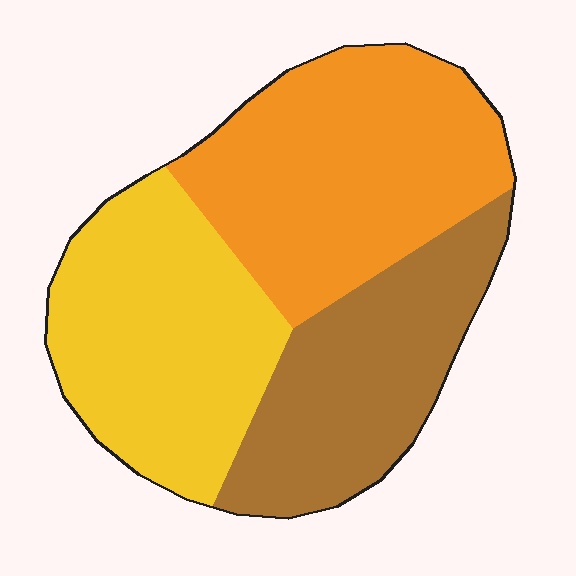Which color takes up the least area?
Brown, at roughly 30%.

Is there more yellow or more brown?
Yellow.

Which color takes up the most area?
Orange, at roughly 40%.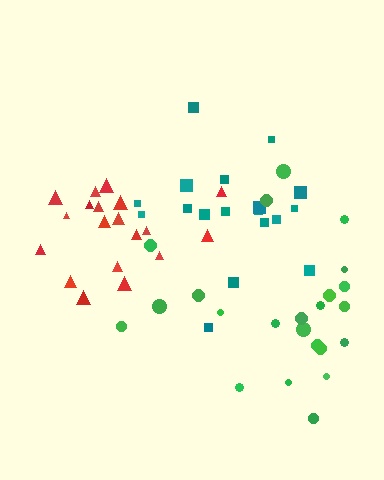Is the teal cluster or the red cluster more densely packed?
Red.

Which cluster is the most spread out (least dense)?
Teal.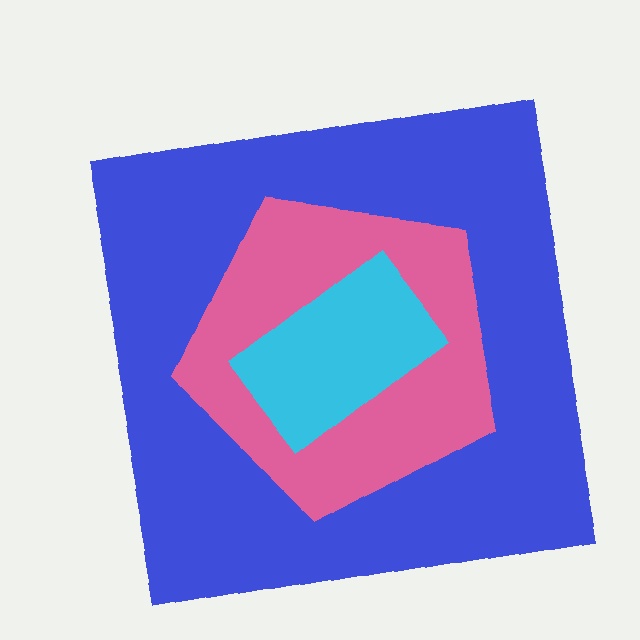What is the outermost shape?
The blue square.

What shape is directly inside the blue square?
The pink pentagon.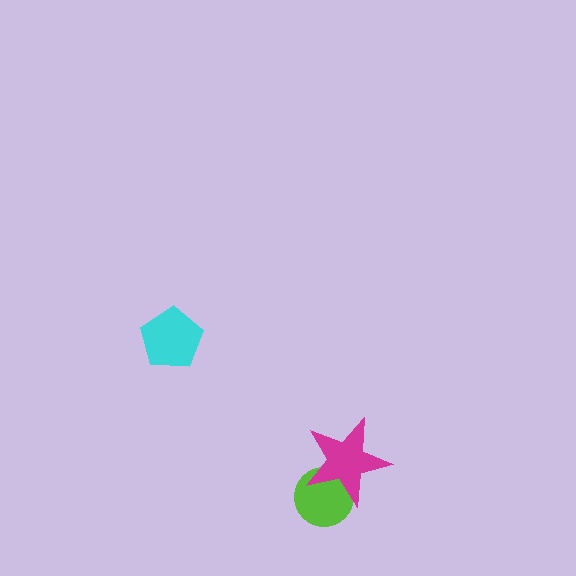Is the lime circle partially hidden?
Yes, it is partially covered by another shape.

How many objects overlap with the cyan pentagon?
0 objects overlap with the cyan pentagon.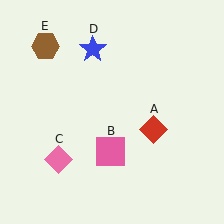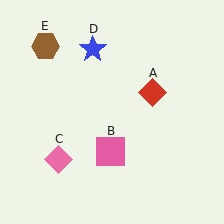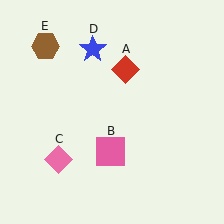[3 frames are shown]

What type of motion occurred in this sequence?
The red diamond (object A) rotated counterclockwise around the center of the scene.